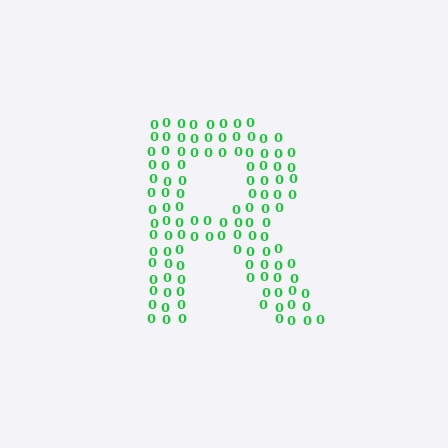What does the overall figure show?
The overall figure shows the letter R.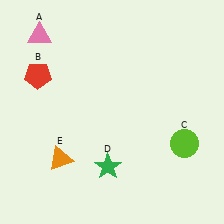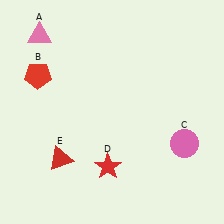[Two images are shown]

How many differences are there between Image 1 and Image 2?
There are 3 differences between the two images.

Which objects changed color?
C changed from lime to pink. D changed from green to red. E changed from orange to red.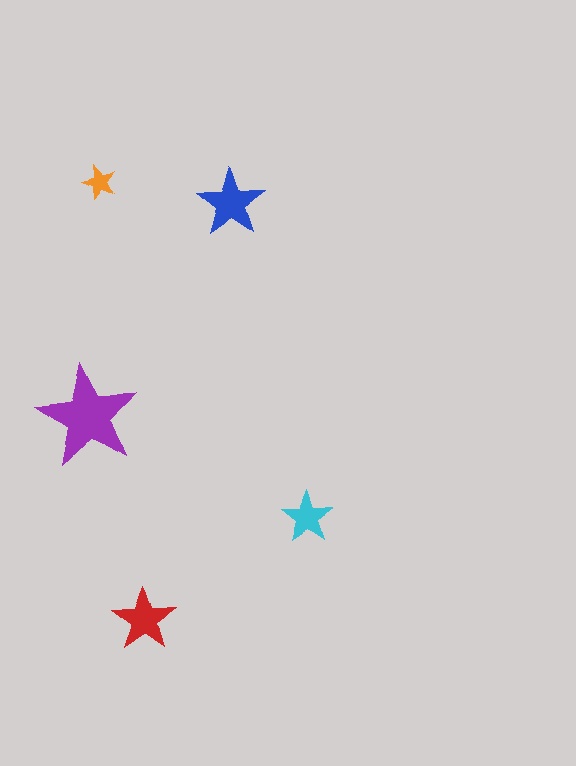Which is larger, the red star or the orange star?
The red one.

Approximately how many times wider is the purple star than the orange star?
About 3 times wider.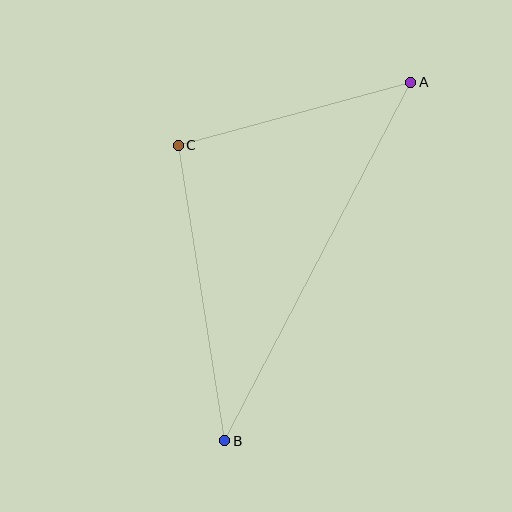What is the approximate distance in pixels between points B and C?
The distance between B and C is approximately 299 pixels.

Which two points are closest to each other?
Points A and C are closest to each other.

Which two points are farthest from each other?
Points A and B are farthest from each other.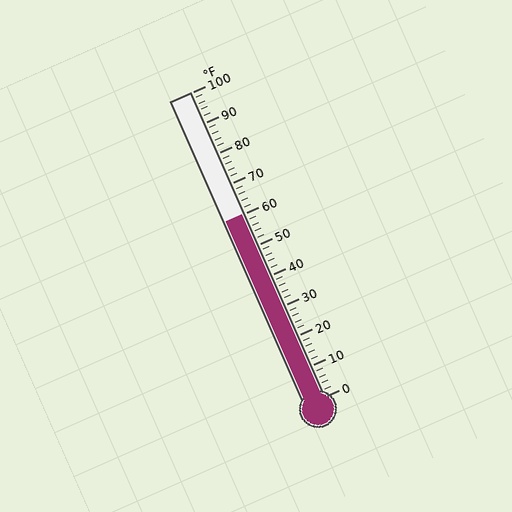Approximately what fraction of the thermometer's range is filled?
The thermometer is filled to approximately 60% of its range.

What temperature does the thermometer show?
The thermometer shows approximately 60°F.